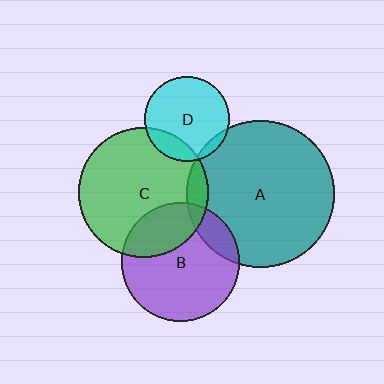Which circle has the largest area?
Circle A (teal).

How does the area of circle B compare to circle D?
Approximately 2.0 times.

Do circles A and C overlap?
Yes.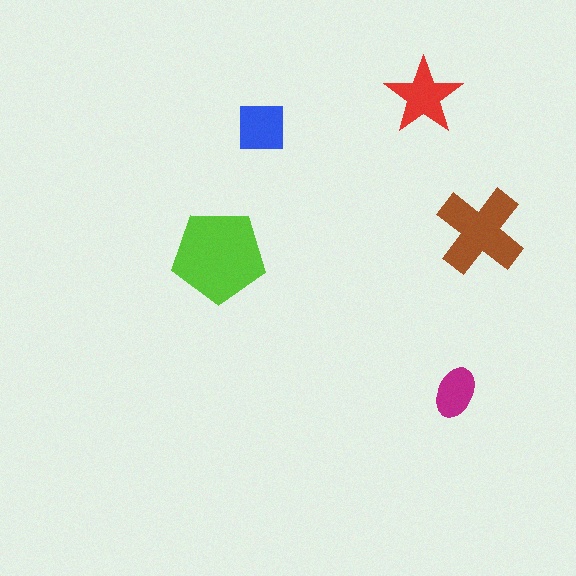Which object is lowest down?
The magenta ellipse is bottommost.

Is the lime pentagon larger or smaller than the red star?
Larger.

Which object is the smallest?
The magenta ellipse.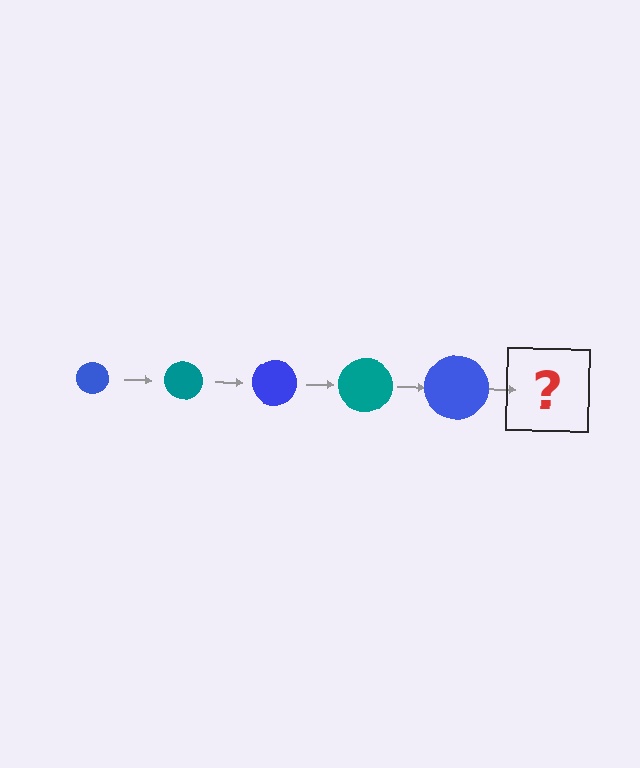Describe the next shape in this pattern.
It should be a teal circle, larger than the previous one.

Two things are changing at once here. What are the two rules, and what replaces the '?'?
The two rules are that the circle grows larger each step and the color cycles through blue and teal. The '?' should be a teal circle, larger than the previous one.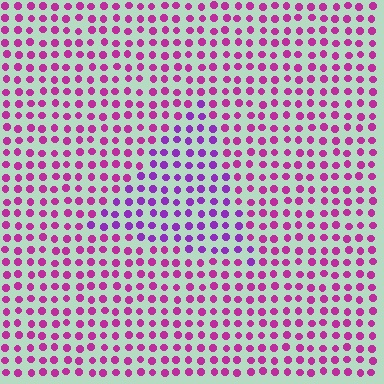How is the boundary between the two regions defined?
The boundary is defined purely by a slight shift in hue (about 31 degrees). Spacing, size, and orientation are identical on both sides.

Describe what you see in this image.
The image is filled with small magenta elements in a uniform arrangement. A triangle-shaped region is visible where the elements are tinted to a slightly different hue, forming a subtle color boundary.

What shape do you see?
I see a triangle.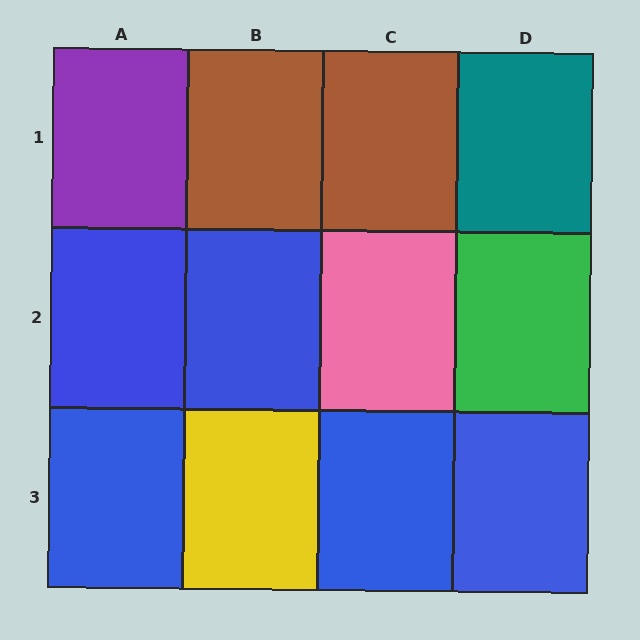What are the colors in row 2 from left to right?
Blue, blue, pink, green.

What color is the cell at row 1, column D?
Teal.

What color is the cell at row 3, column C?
Blue.